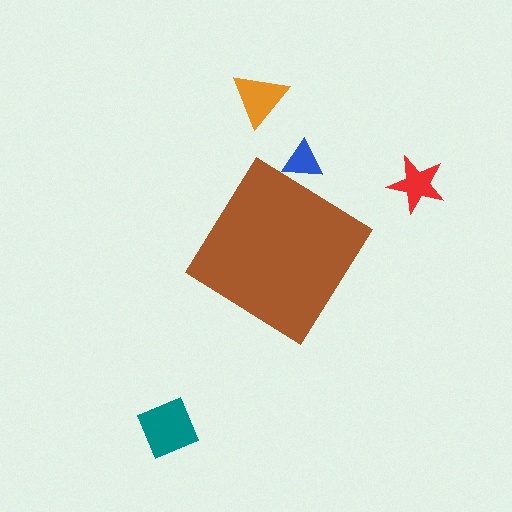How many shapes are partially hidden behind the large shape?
1 shape is partially hidden.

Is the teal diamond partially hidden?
No, the teal diamond is fully visible.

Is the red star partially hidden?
No, the red star is fully visible.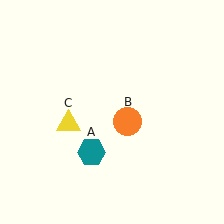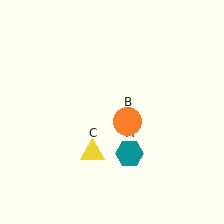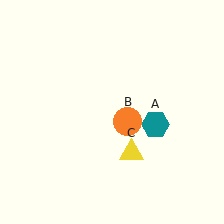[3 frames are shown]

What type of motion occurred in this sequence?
The teal hexagon (object A), yellow triangle (object C) rotated counterclockwise around the center of the scene.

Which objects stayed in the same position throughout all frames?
Orange circle (object B) remained stationary.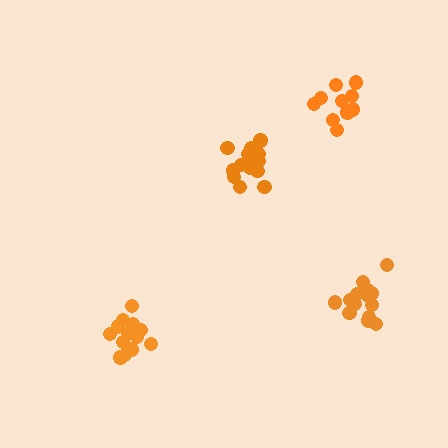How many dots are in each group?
Group 1: 15 dots, Group 2: 14 dots, Group 3: 14 dots, Group 4: 10 dots (53 total).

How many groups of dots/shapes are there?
There are 4 groups.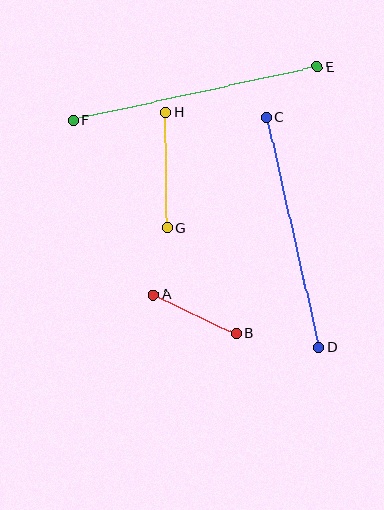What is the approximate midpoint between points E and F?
The midpoint is at approximately (195, 94) pixels.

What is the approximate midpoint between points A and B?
The midpoint is at approximately (195, 314) pixels.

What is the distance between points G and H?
The distance is approximately 116 pixels.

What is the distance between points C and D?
The distance is approximately 236 pixels.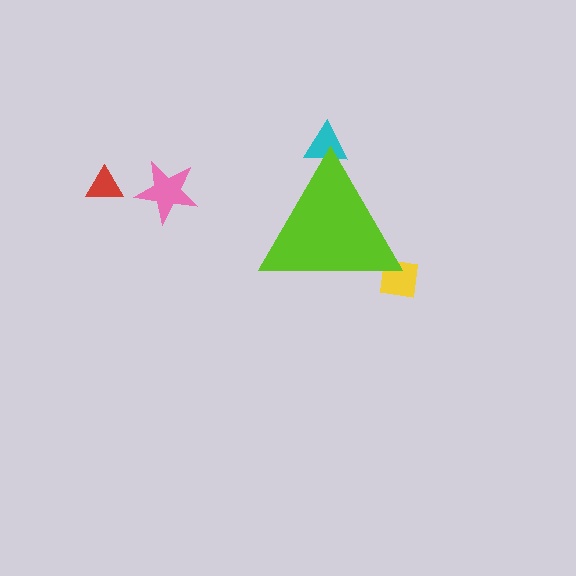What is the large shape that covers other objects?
A lime triangle.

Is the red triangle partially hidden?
No, the red triangle is fully visible.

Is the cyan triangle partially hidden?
Yes, the cyan triangle is partially hidden behind the lime triangle.